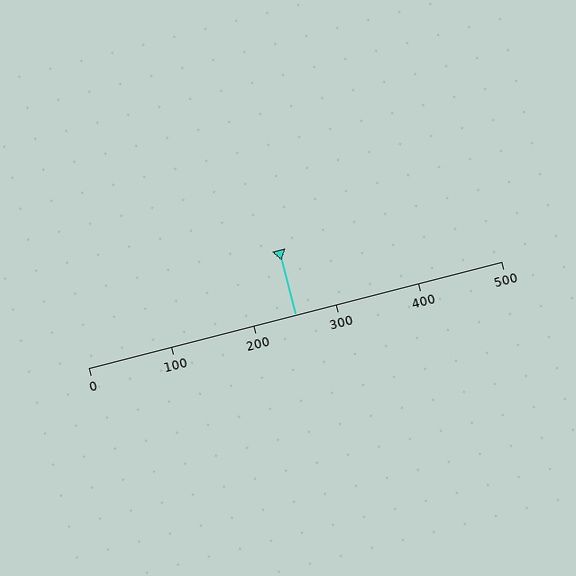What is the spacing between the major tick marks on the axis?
The major ticks are spaced 100 apart.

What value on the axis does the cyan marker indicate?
The marker indicates approximately 250.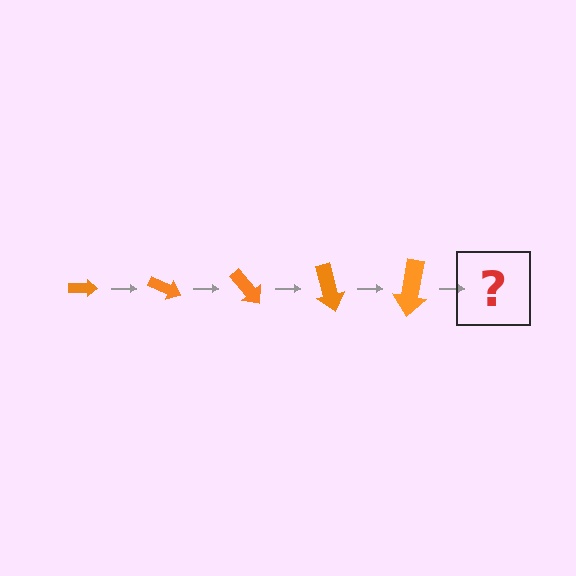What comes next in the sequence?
The next element should be an arrow, larger than the previous one and rotated 125 degrees from the start.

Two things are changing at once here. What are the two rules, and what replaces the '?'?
The two rules are that the arrow grows larger each step and it rotates 25 degrees each step. The '?' should be an arrow, larger than the previous one and rotated 125 degrees from the start.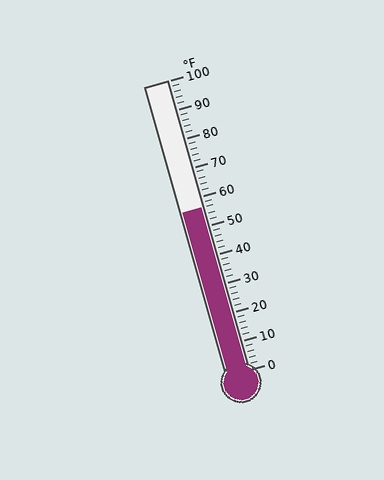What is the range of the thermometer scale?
The thermometer scale ranges from 0°F to 100°F.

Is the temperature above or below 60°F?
The temperature is below 60°F.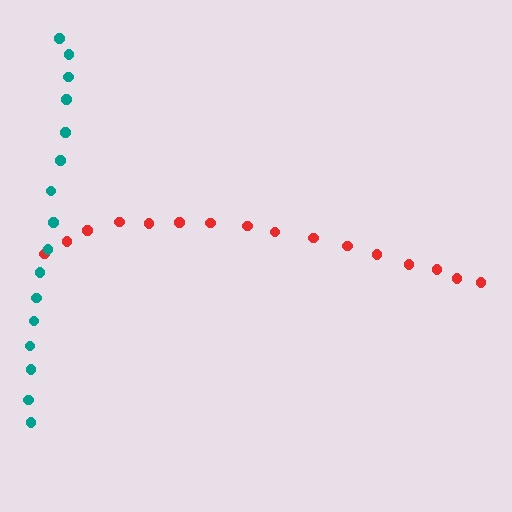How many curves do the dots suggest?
There are 2 distinct paths.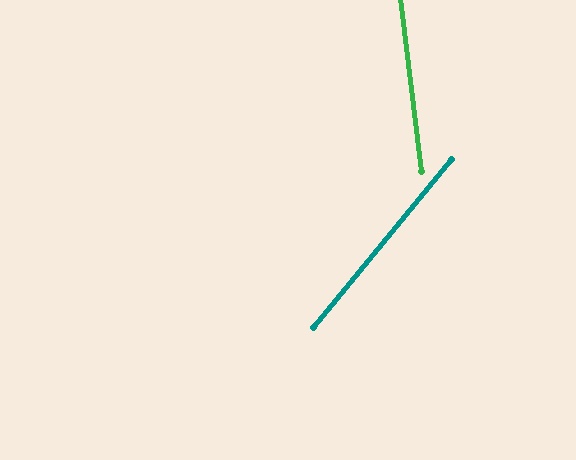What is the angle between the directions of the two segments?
Approximately 46 degrees.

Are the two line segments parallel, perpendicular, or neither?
Neither parallel nor perpendicular — they differ by about 46°.